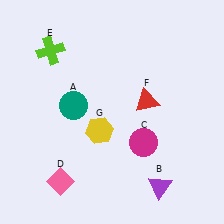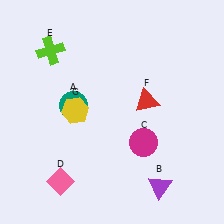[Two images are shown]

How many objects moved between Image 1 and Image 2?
1 object moved between the two images.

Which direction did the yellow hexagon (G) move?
The yellow hexagon (G) moved left.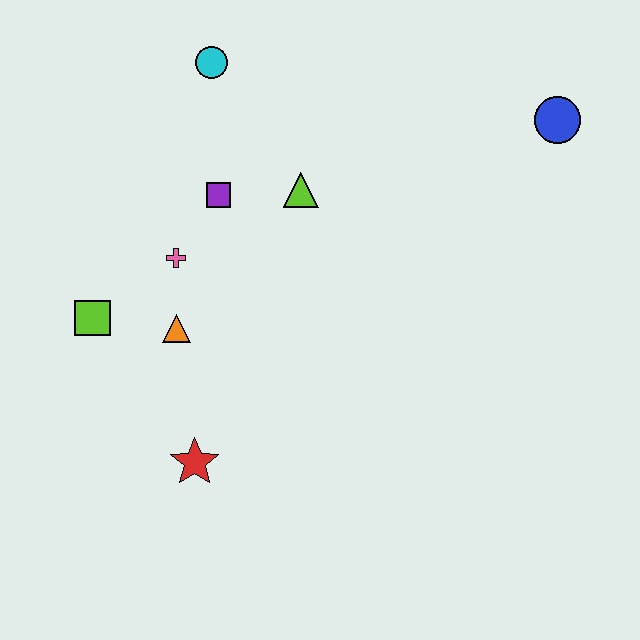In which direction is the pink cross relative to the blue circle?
The pink cross is to the left of the blue circle.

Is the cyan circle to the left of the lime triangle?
Yes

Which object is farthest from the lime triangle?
The red star is farthest from the lime triangle.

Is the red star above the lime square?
No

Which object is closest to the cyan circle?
The purple square is closest to the cyan circle.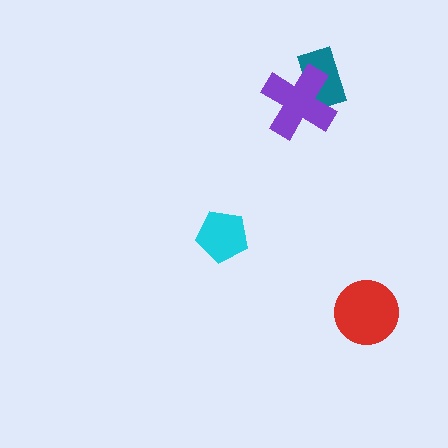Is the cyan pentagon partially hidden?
No, no other shape covers it.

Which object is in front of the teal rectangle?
The purple cross is in front of the teal rectangle.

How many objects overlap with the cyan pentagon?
0 objects overlap with the cyan pentagon.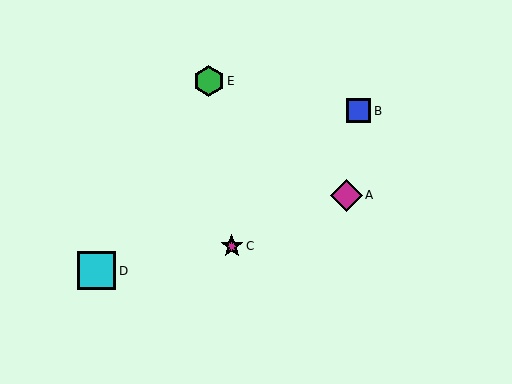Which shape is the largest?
The cyan square (labeled D) is the largest.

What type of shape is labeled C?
Shape C is a magenta star.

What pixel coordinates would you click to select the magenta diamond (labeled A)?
Click at (346, 195) to select the magenta diamond A.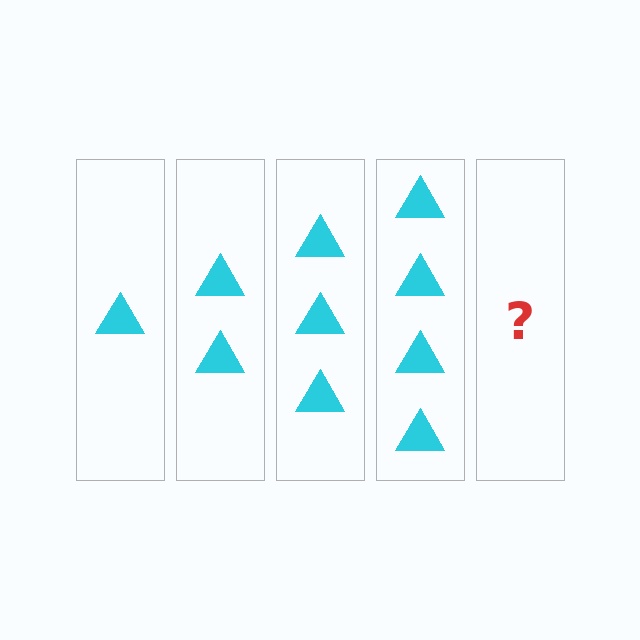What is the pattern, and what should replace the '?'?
The pattern is that each step adds one more triangle. The '?' should be 5 triangles.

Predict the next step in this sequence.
The next step is 5 triangles.